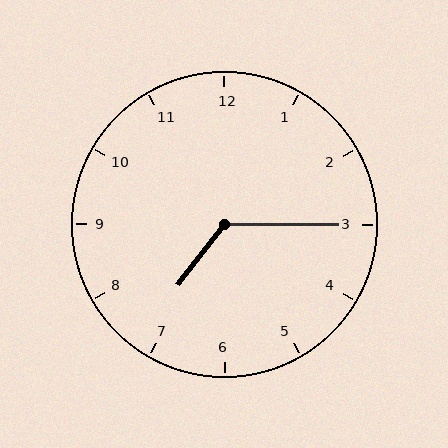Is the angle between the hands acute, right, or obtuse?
It is obtuse.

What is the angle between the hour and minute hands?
Approximately 128 degrees.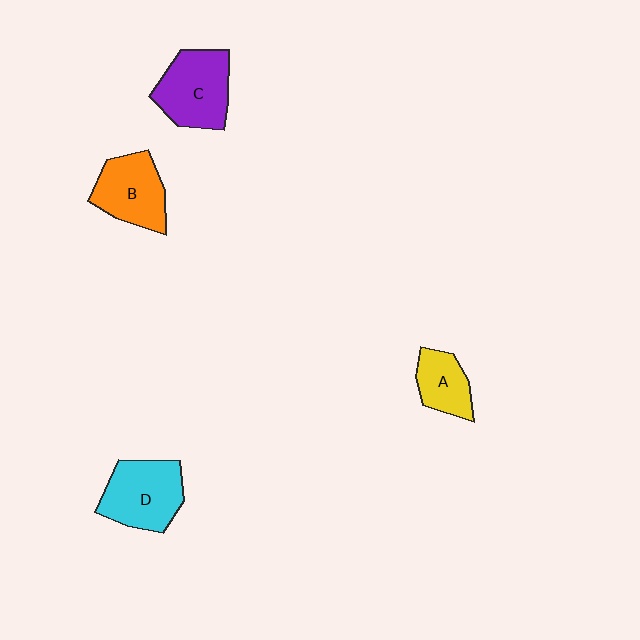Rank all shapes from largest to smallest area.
From largest to smallest: C (purple), D (cyan), B (orange), A (yellow).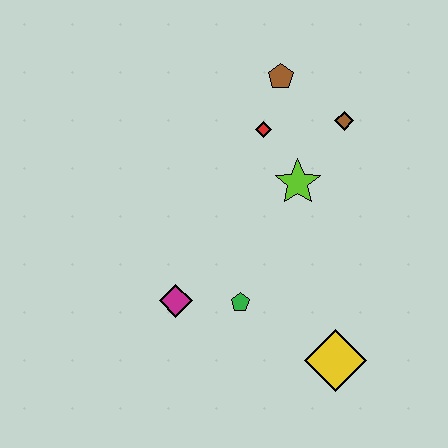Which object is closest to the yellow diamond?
The green pentagon is closest to the yellow diamond.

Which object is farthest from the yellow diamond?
The brown pentagon is farthest from the yellow diamond.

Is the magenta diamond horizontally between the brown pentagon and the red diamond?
No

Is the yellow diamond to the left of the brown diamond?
Yes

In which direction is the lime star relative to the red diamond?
The lime star is below the red diamond.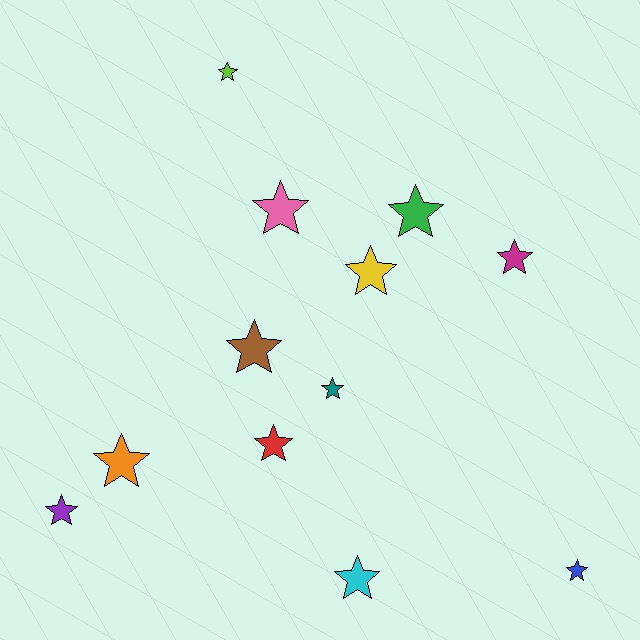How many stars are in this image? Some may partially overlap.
There are 12 stars.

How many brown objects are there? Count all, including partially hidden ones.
There is 1 brown object.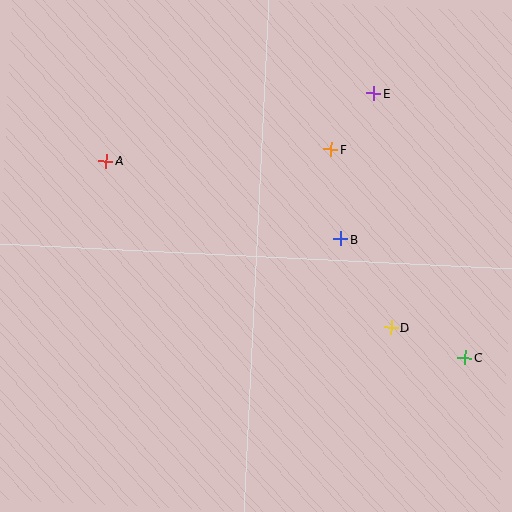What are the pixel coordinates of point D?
Point D is at (391, 327).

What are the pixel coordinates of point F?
Point F is at (331, 149).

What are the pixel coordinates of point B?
Point B is at (341, 239).